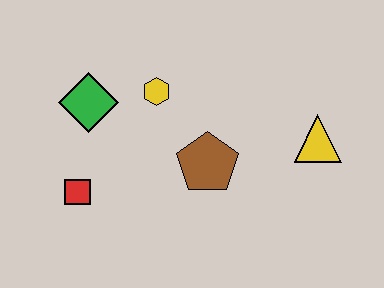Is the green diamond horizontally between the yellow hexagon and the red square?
Yes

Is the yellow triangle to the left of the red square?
No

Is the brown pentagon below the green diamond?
Yes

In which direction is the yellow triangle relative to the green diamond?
The yellow triangle is to the right of the green diamond.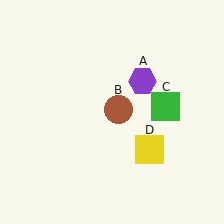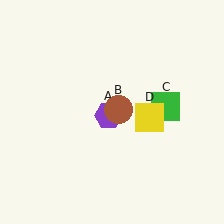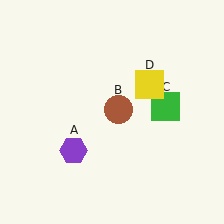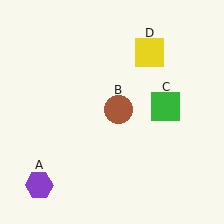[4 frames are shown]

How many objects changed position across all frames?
2 objects changed position: purple hexagon (object A), yellow square (object D).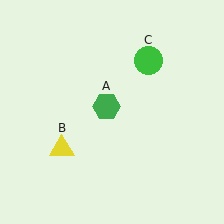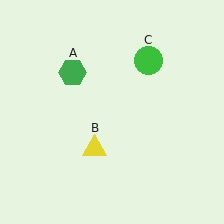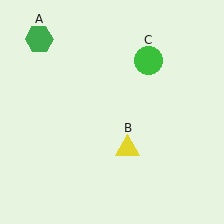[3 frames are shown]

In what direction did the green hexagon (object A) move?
The green hexagon (object A) moved up and to the left.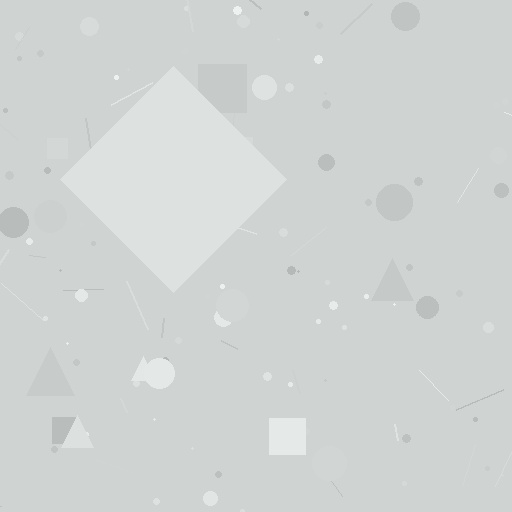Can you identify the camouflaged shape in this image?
The camouflaged shape is a diamond.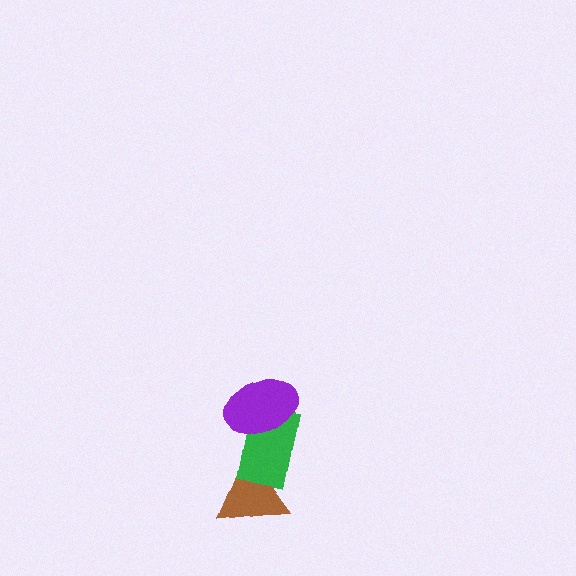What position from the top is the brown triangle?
The brown triangle is 3rd from the top.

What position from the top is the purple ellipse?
The purple ellipse is 1st from the top.